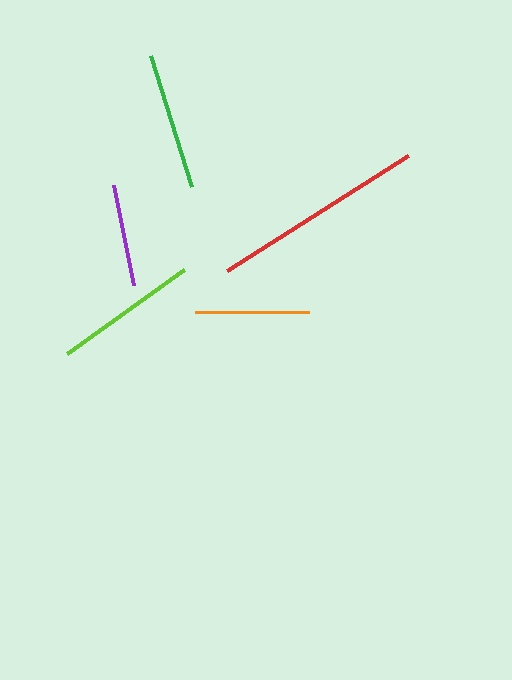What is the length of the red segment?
The red segment is approximately 215 pixels long.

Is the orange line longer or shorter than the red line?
The red line is longer than the orange line.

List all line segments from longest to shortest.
From longest to shortest: red, lime, green, orange, purple.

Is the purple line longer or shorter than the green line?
The green line is longer than the purple line.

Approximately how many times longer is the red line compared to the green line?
The red line is approximately 1.6 times the length of the green line.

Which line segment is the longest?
The red line is the longest at approximately 215 pixels.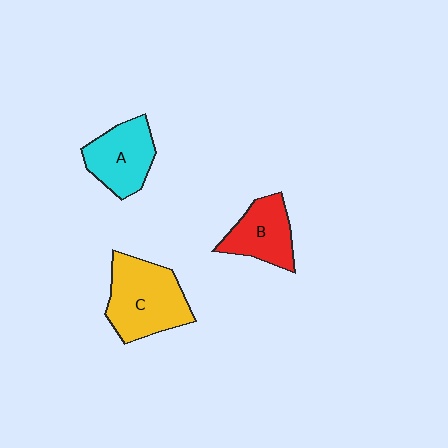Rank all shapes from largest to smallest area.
From largest to smallest: C (yellow), A (cyan), B (red).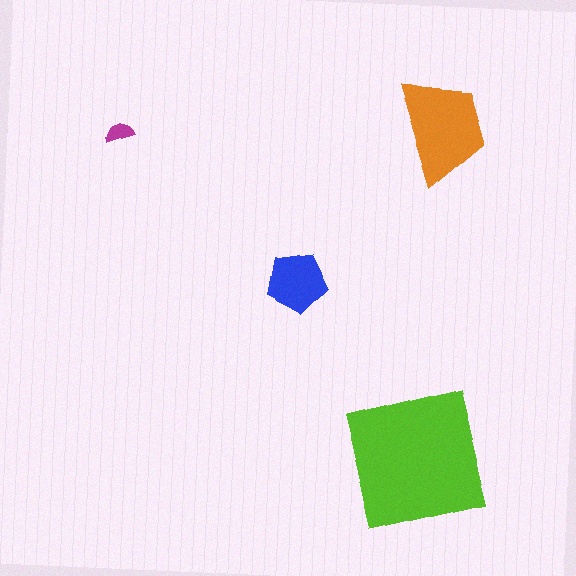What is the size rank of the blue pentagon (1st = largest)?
3rd.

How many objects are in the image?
There are 4 objects in the image.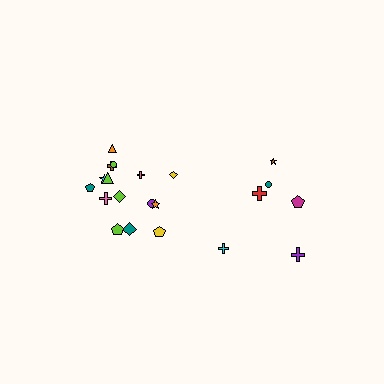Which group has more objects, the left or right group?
The left group.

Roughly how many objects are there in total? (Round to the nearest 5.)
Roughly 20 objects in total.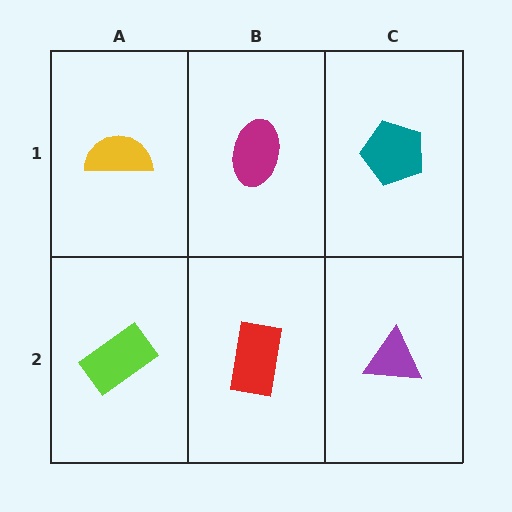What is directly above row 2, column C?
A teal pentagon.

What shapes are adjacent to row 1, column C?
A purple triangle (row 2, column C), a magenta ellipse (row 1, column B).